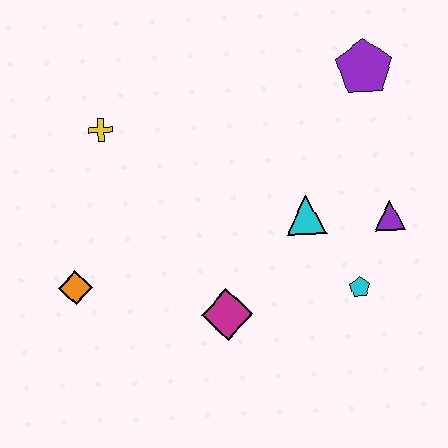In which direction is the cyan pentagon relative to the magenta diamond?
The cyan pentagon is to the right of the magenta diamond.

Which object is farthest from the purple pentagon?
The orange diamond is farthest from the purple pentagon.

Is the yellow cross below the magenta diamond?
No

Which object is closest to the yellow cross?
The orange diamond is closest to the yellow cross.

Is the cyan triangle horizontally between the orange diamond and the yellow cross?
No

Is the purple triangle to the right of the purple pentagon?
Yes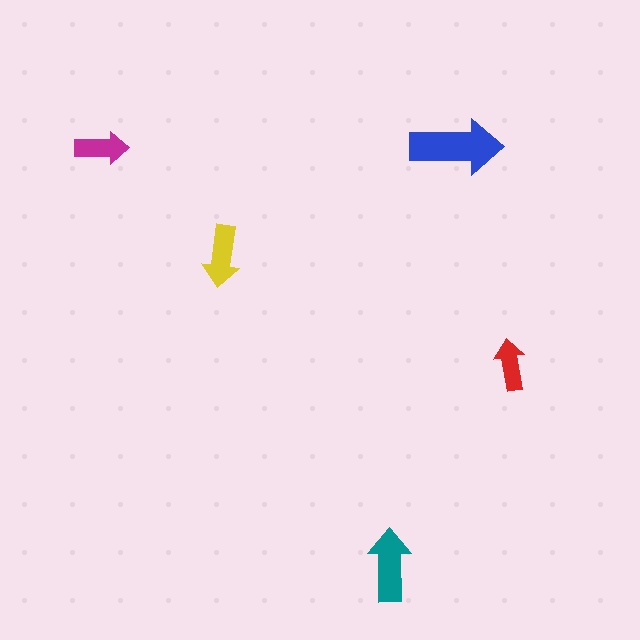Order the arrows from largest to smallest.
the blue one, the teal one, the yellow one, the magenta one, the red one.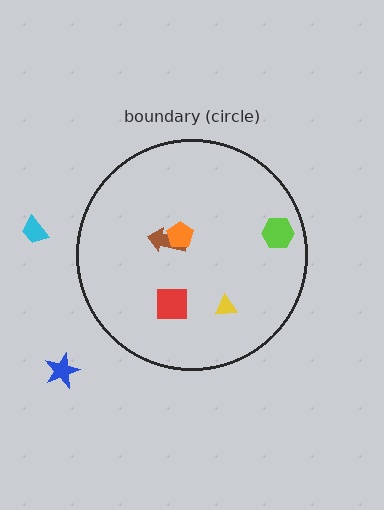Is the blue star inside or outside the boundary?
Outside.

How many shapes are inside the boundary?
5 inside, 2 outside.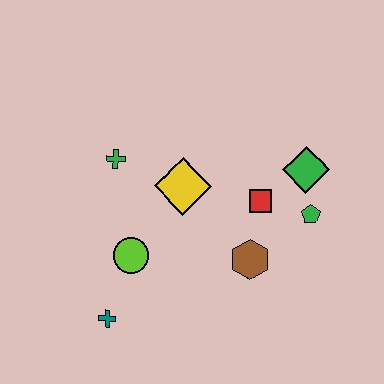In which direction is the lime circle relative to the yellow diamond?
The lime circle is below the yellow diamond.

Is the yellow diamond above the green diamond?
No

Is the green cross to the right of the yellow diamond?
No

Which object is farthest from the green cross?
The green pentagon is farthest from the green cross.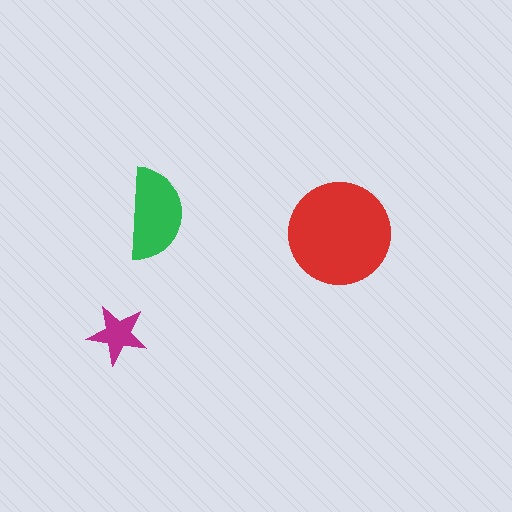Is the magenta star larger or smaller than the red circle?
Smaller.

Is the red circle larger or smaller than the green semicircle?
Larger.